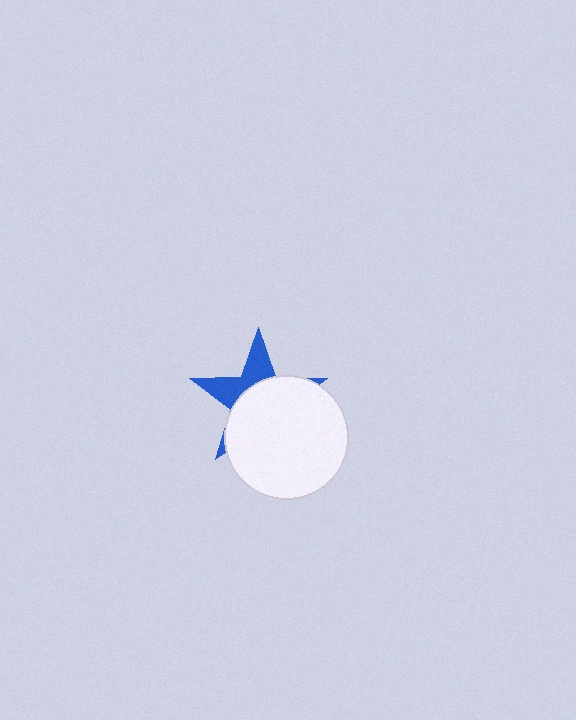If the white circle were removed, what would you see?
You would see the complete blue star.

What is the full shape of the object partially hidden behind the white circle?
The partially hidden object is a blue star.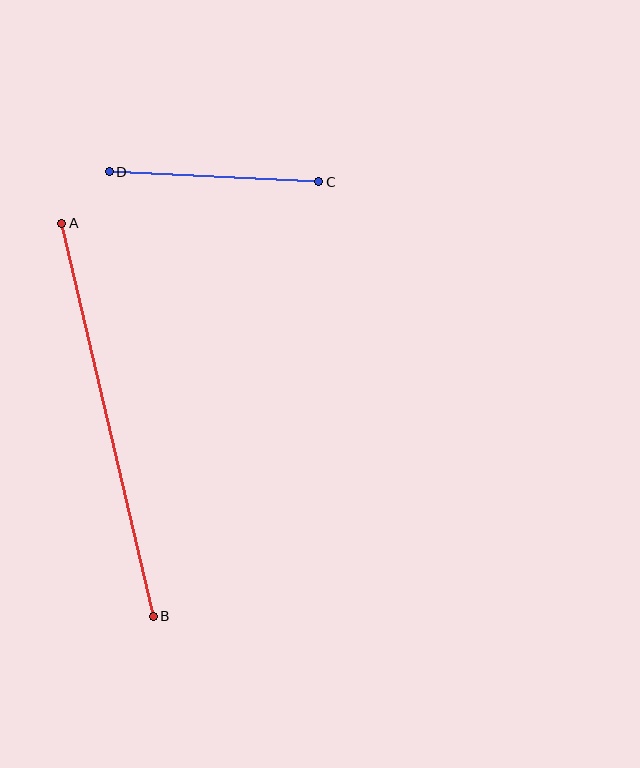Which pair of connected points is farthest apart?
Points A and B are farthest apart.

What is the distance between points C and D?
The distance is approximately 210 pixels.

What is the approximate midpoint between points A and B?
The midpoint is at approximately (107, 420) pixels.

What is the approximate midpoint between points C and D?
The midpoint is at approximately (214, 177) pixels.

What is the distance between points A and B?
The distance is approximately 404 pixels.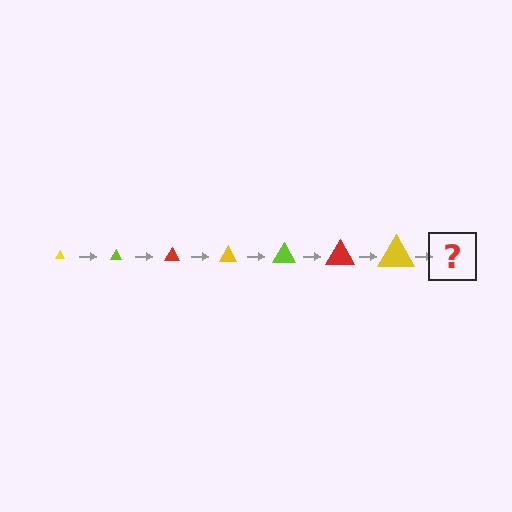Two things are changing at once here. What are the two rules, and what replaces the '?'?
The two rules are that the triangle grows larger each step and the color cycles through yellow, lime, and red. The '?' should be a lime triangle, larger than the previous one.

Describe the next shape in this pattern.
It should be a lime triangle, larger than the previous one.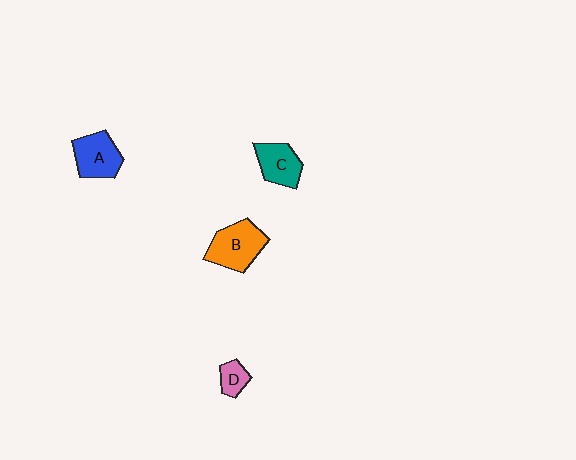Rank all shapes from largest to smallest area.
From largest to smallest: B (orange), A (blue), C (teal), D (pink).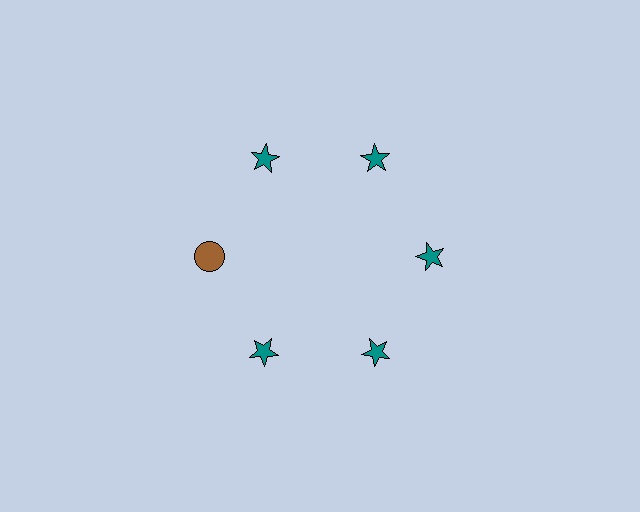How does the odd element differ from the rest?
It differs in both color (brown instead of teal) and shape (circle instead of star).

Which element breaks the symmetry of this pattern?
The brown circle at roughly the 9 o'clock position breaks the symmetry. All other shapes are teal stars.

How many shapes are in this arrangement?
There are 6 shapes arranged in a ring pattern.